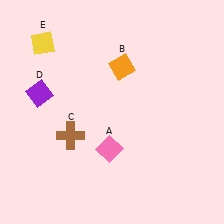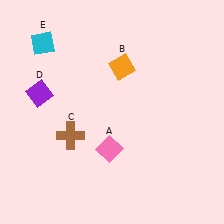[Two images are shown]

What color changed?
The diamond (E) changed from yellow in Image 1 to cyan in Image 2.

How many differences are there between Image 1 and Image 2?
There is 1 difference between the two images.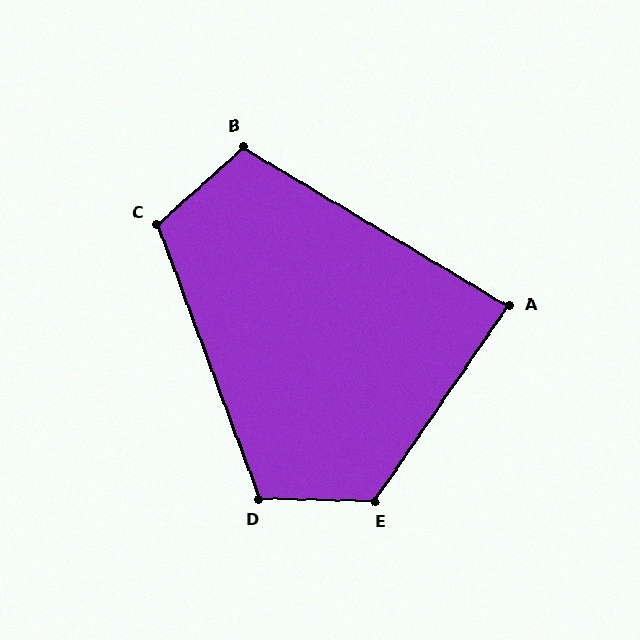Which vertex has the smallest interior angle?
A, at approximately 86 degrees.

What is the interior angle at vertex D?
Approximately 111 degrees (obtuse).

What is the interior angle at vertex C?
Approximately 111 degrees (obtuse).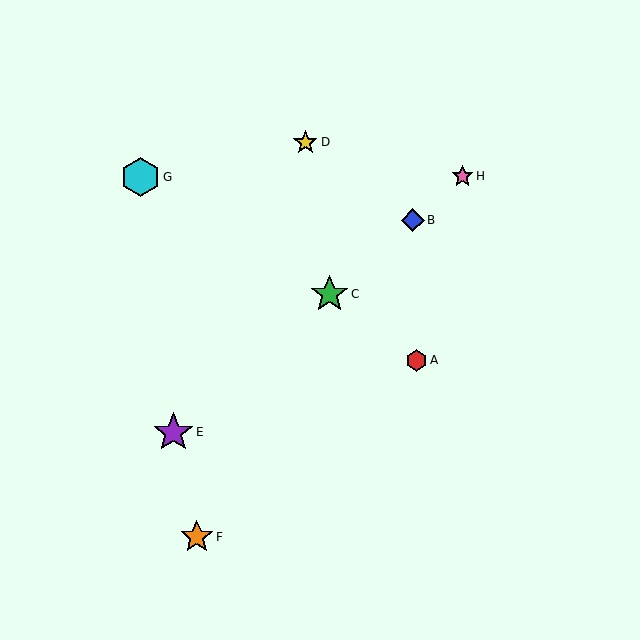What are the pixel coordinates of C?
Object C is at (329, 294).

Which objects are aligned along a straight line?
Objects B, C, E, H are aligned along a straight line.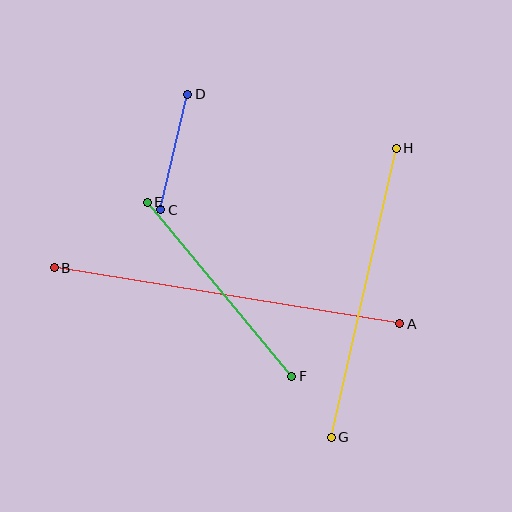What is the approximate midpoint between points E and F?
The midpoint is at approximately (219, 289) pixels.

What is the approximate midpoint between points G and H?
The midpoint is at approximately (364, 293) pixels.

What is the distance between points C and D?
The distance is approximately 119 pixels.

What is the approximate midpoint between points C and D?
The midpoint is at approximately (174, 152) pixels.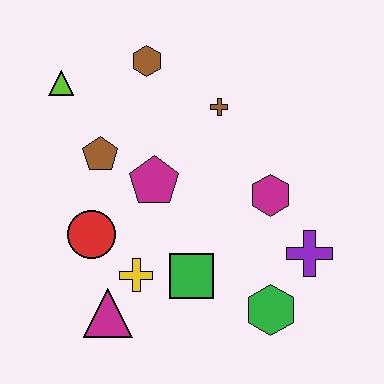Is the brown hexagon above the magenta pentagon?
Yes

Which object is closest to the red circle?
The yellow cross is closest to the red circle.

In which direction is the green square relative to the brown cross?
The green square is below the brown cross.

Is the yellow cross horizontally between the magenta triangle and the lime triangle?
No